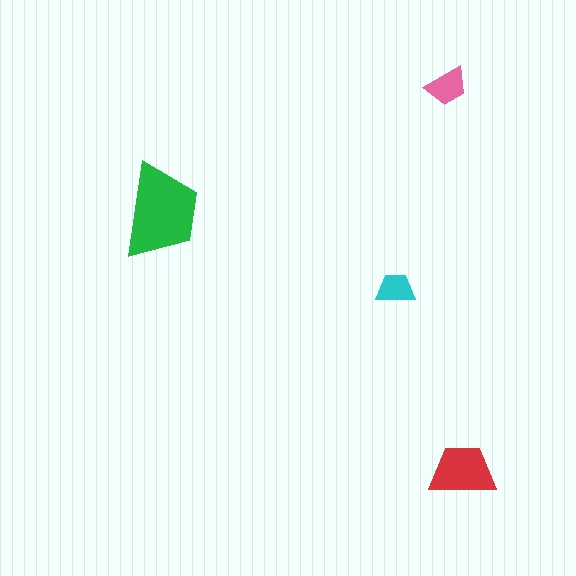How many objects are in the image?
There are 4 objects in the image.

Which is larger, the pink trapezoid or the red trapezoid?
The red one.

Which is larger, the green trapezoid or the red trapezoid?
The green one.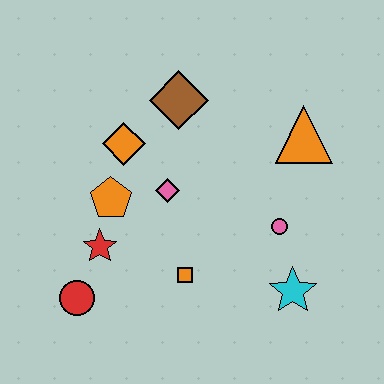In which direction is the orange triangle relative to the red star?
The orange triangle is to the right of the red star.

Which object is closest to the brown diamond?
The orange diamond is closest to the brown diamond.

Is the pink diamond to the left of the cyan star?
Yes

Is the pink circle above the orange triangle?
No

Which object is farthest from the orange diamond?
The cyan star is farthest from the orange diamond.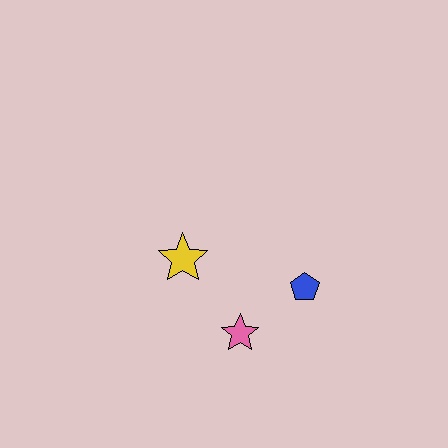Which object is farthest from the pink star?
The yellow star is farthest from the pink star.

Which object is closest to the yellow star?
The pink star is closest to the yellow star.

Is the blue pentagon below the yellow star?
Yes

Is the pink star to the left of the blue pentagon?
Yes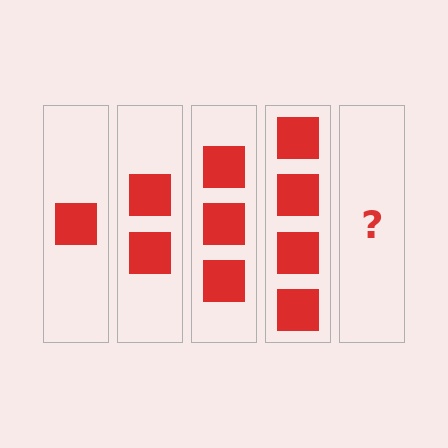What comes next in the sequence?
The next element should be 5 squares.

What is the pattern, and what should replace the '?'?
The pattern is that each step adds one more square. The '?' should be 5 squares.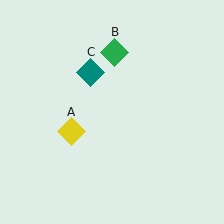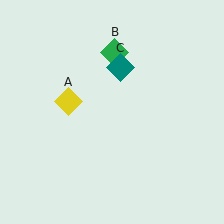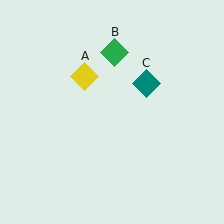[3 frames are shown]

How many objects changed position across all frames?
2 objects changed position: yellow diamond (object A), teal diamond (object C).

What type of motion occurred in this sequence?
The yellow diamond (object A), teal diamond (object C) rotated clockwise around the center of the scene.